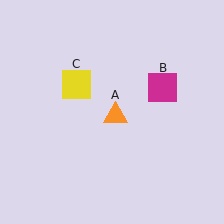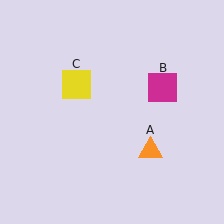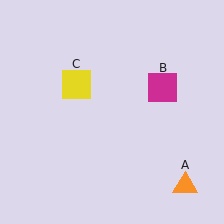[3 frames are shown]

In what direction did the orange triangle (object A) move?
The orange triangle (object A) moved down and to the right.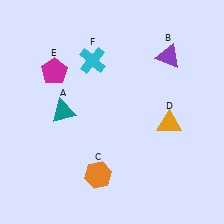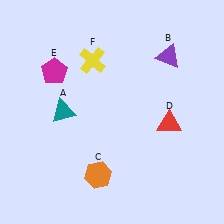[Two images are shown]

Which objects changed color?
D changed from orange to red. F changed from cyan to yellow.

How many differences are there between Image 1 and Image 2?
There are 2 differences between the two images.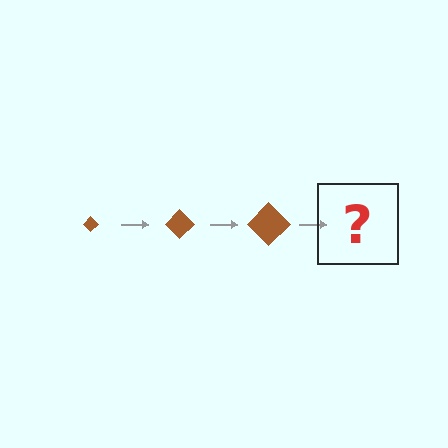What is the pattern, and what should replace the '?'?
The pattern is that the diamond gets progressively larger each step. The '?' should be a brown diamond, larger than the previous one.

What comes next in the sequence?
The next element should be a brown diamond, larger than the previous one.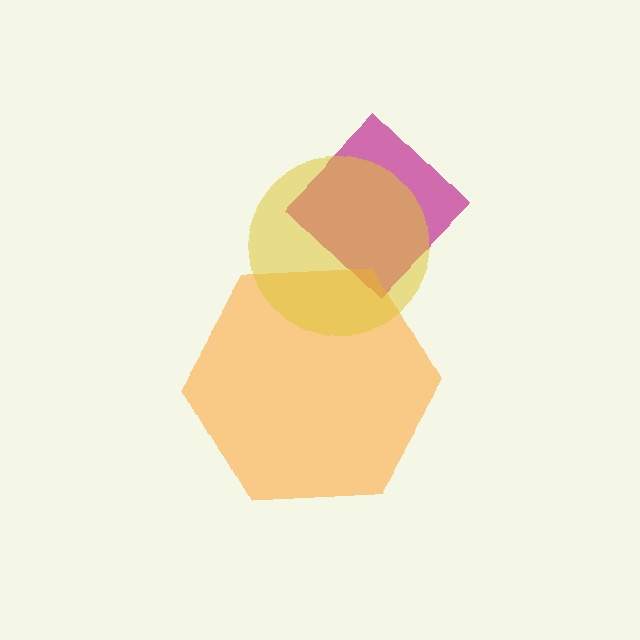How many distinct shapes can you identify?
There are 3 distinct shapes: a magenta diamond, an orange hexagon, a yellow circle.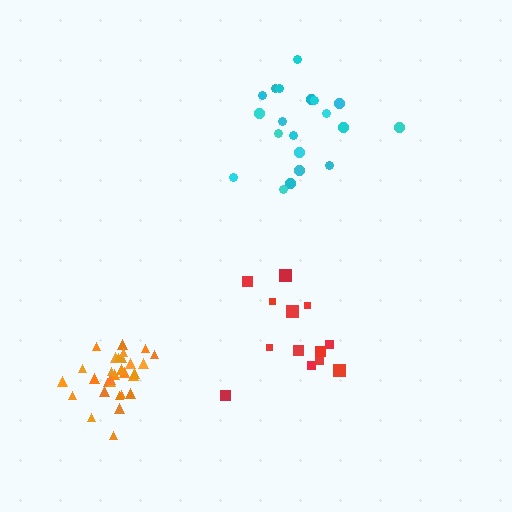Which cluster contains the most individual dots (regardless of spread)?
Orange (31).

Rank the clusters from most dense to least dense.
orange, cyan, red.